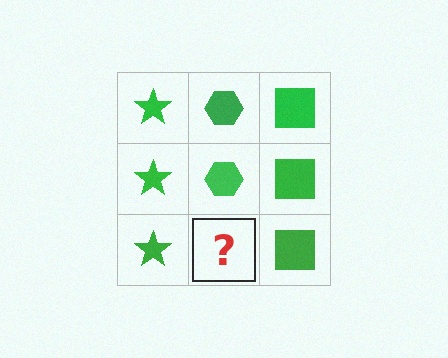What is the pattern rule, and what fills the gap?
The rule is that each column has a consistent shape. The gap should be filled with a green hexagon.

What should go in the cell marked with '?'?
The missing cell should contain a green hexagon.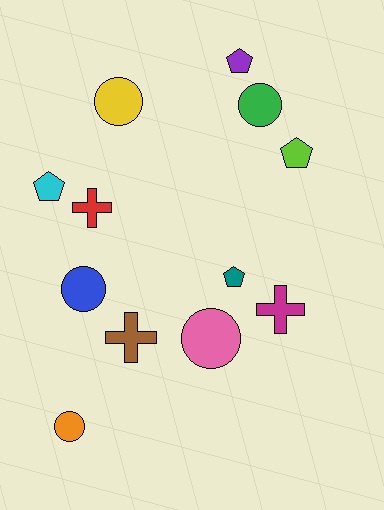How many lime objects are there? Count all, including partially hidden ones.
There is 1 lime object.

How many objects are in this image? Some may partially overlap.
There are 12 objects.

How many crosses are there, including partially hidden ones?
There are 3 crosses.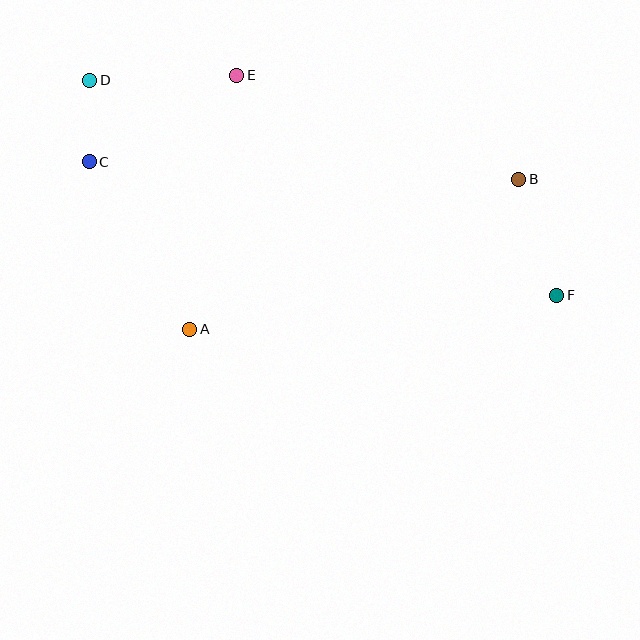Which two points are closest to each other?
Points C and D are closest to each other.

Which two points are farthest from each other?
Points D and F are farthest from each other.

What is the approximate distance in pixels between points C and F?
The distance between C and F is approximately 486 pixels.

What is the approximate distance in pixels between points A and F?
The distance between A and F is approximately 368 pixels.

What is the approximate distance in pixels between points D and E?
The distance between D and E is approximately 147 pixels.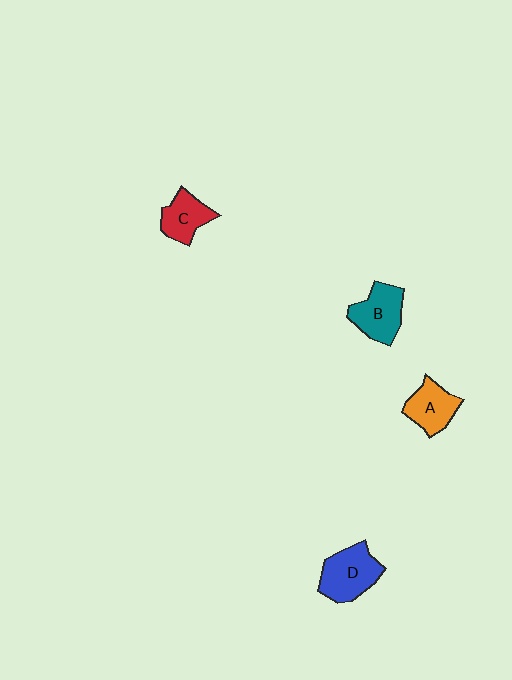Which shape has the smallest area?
Shape C (red).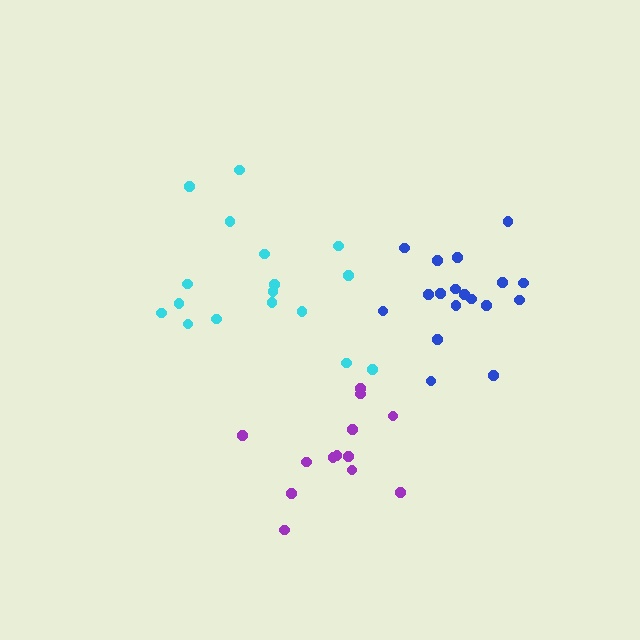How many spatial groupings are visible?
There are 3 spatial groupings.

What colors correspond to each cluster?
The clusters are colored: purple, blue, cyan.